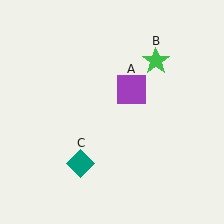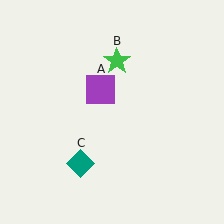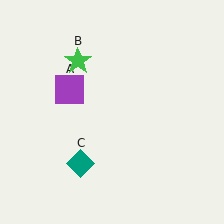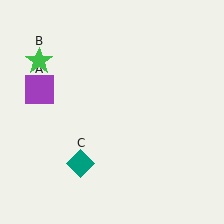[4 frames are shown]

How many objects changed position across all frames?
2 objects changed position: purple square (object A), green star (object B).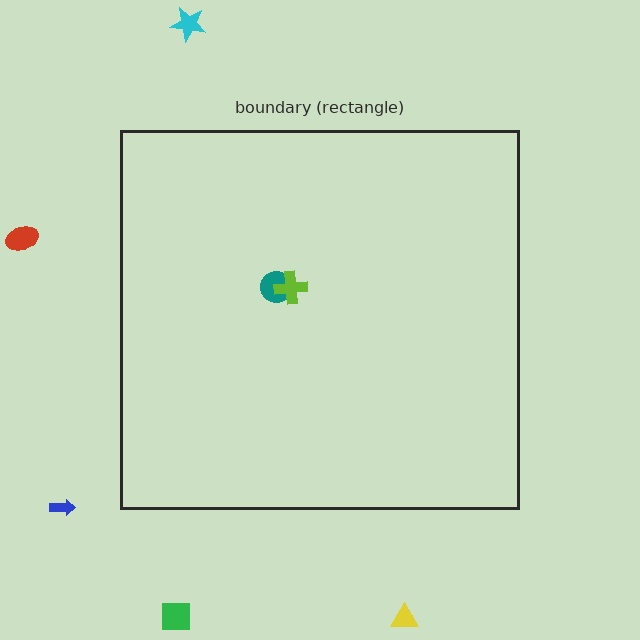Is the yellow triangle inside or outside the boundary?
Outside.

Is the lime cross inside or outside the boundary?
Inside.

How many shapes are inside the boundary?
2 inside, 5 outside.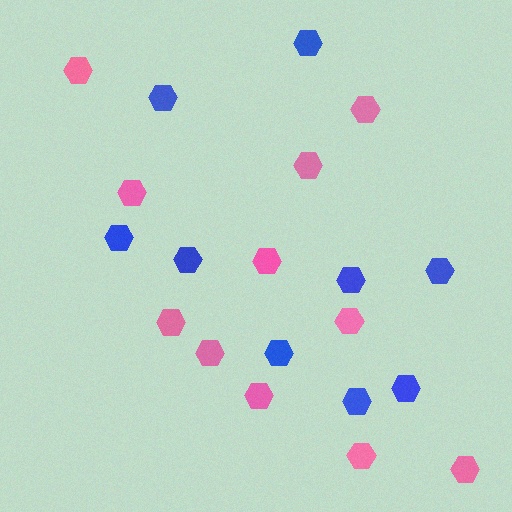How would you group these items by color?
There are 2 groups: one group of blue hexagons (9) and one group of pink hexagons (11).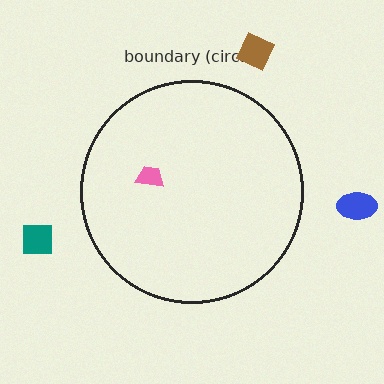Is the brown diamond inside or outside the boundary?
Outside.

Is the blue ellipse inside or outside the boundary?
Outside.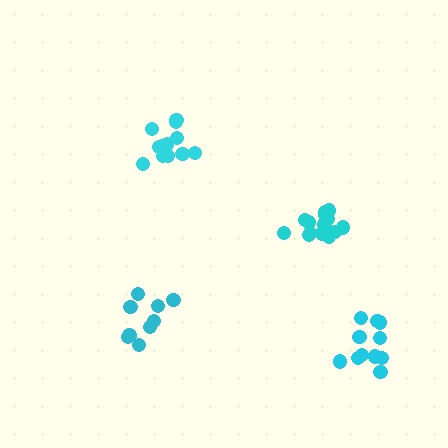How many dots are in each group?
Group 1: 9 dots, Group 2: 14 dots, Group 3: 12 dots, Group 4: 12 dots (47 total).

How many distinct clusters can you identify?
There are 4 distinct clusters.